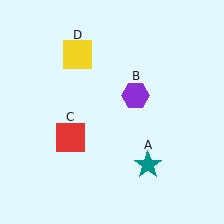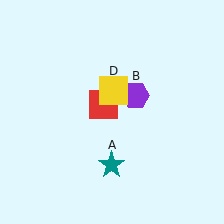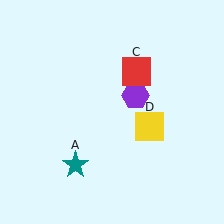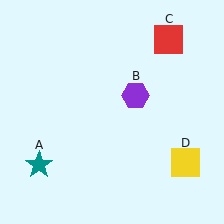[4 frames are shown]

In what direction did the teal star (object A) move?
The teal star (object A) moved left.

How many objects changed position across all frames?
3 objects changed position: teal star (object A), red square (object C), yellow square (object D).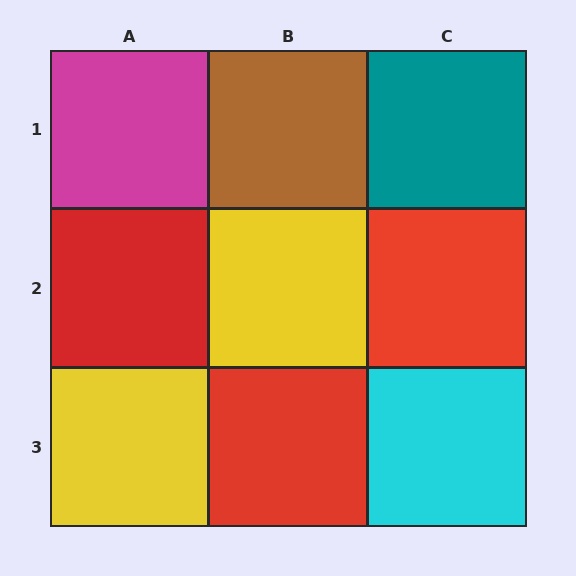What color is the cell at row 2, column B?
Yellow.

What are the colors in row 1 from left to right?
Magenta, brown, teal.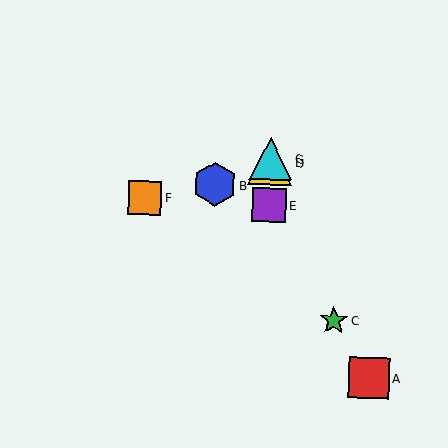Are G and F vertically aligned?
No, G is at x≈271 and F is at x≈145.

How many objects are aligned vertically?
3 objects (D, E, G) are aligned vertically.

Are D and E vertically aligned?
Yes, both are at x≈270.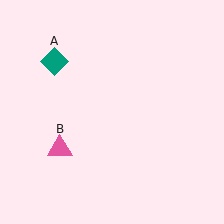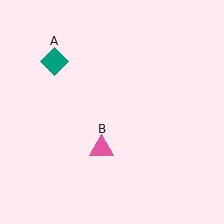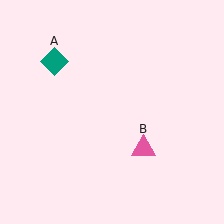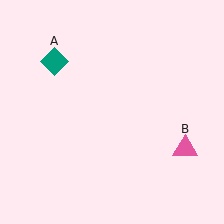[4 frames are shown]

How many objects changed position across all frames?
1 object changed position: pink triangle (object B).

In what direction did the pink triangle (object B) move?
The pink triangle (object B) moved right.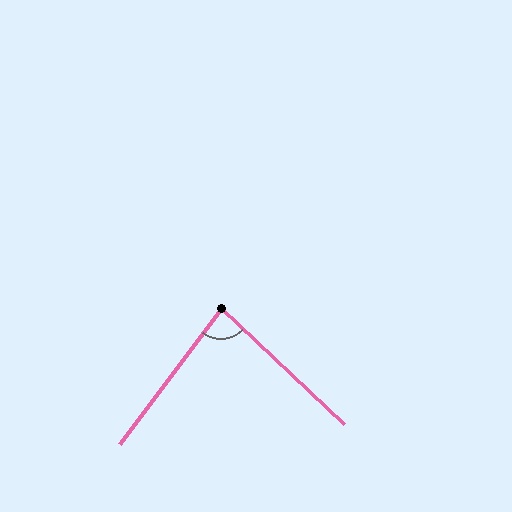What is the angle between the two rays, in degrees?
Approximately 84 degrees.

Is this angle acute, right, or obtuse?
It is acute.